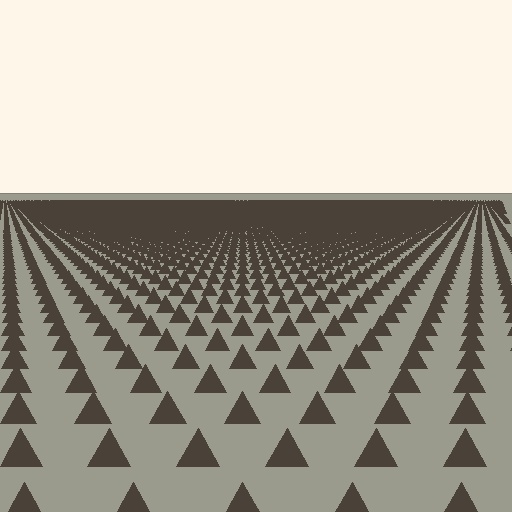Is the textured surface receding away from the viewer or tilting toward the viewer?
The surface is receding away from the viewer. Texture elements get smaller and denser toward the top.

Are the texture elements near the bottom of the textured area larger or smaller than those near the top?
Larger. Near the bottom, elements are closer to the viewer and appear at a bigger on-screen size.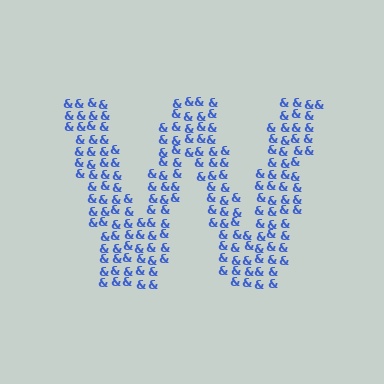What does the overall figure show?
The overall figure shows the letter W.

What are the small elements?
The small elements are ampersands.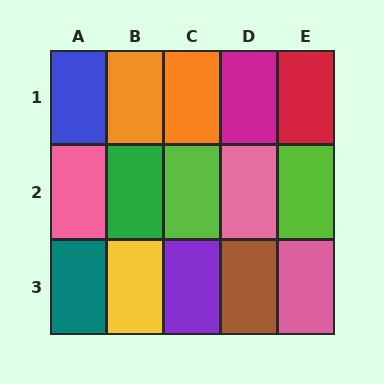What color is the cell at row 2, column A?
Pink.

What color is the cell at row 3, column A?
Teal.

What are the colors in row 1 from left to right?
Blue, orange, orange, magenta, red.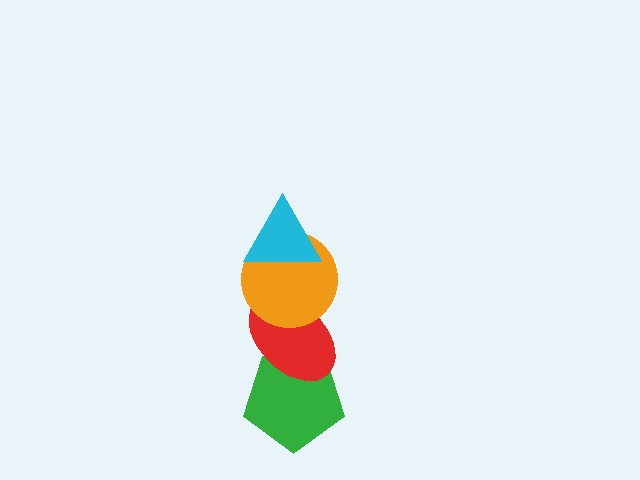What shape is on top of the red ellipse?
The orange circle is on top of the red ellipse.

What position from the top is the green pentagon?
The green pentagon is 4th from the top.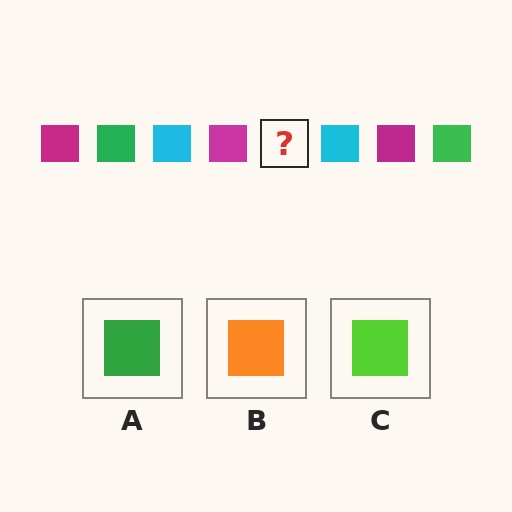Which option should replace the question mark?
Option A.